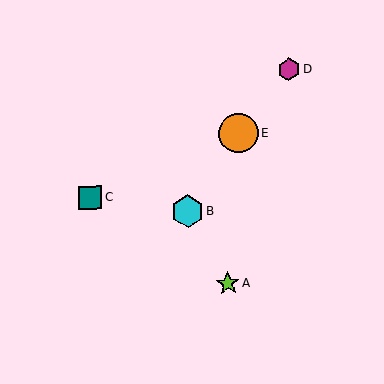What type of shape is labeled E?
Shape E is an orange circle.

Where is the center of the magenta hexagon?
The center of the magenta hexagon is at (289, 69).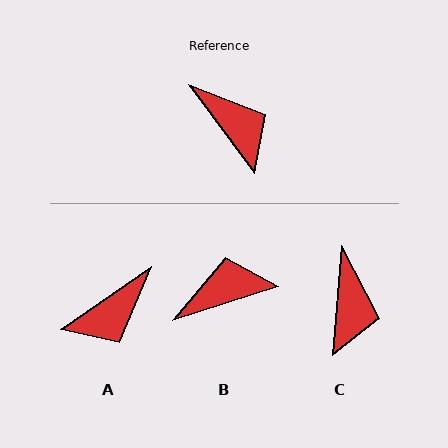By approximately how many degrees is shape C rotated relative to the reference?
Approximately 41 degrees clockwise.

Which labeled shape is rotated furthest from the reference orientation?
A, about 92 degrees away.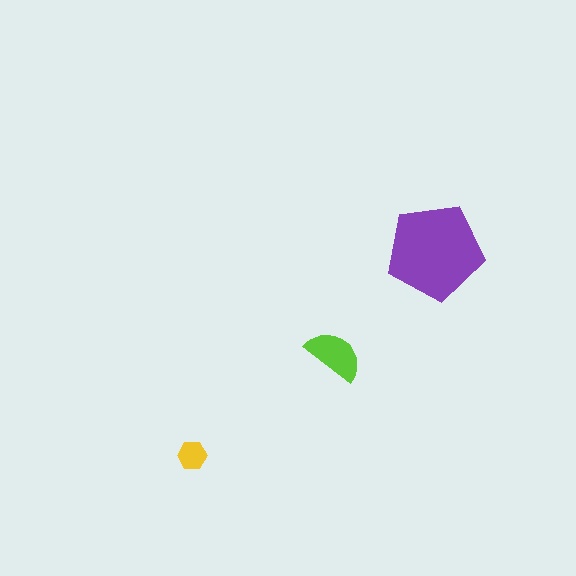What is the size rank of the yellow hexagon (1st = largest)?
3rd.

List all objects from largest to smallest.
The purple pentagon, the lime semicircle, the yellow hexagon.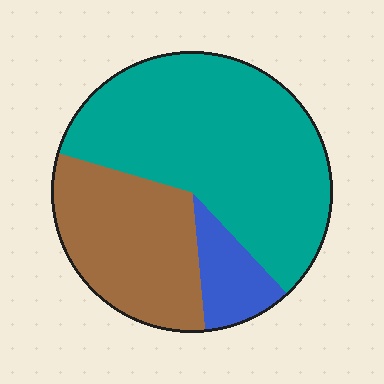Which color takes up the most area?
Teal, at roughly 60%.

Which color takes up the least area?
Blue, at roughly 10%.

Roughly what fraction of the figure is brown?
Brown takes up about one third (1/3) of the figure.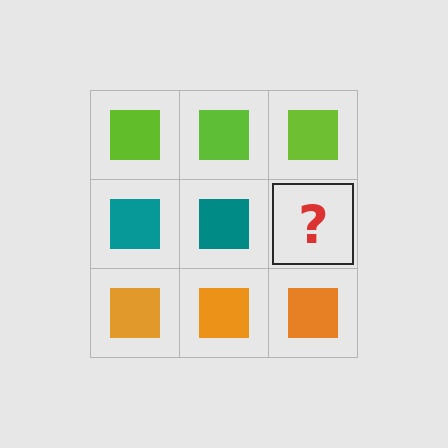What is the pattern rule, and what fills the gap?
The rule is that each row has a consistent color. The gap should be filled with a teal square.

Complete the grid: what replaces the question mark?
The question mark should be replaced with a teal square.